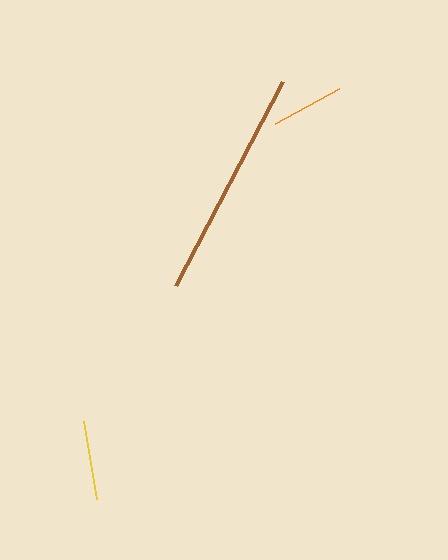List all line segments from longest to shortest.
From longest to shortest: brown, yellow, orange.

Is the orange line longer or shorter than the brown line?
The brown line is longer than the orange line.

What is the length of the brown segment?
The brown segment is approximately 230 pixels long.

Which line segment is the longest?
The brown line is the longest at approximately 230 pixels.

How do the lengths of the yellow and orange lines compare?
The yellow and orange lines are approximately the same length.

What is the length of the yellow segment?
The yellow segment is approximately 79 pixels long.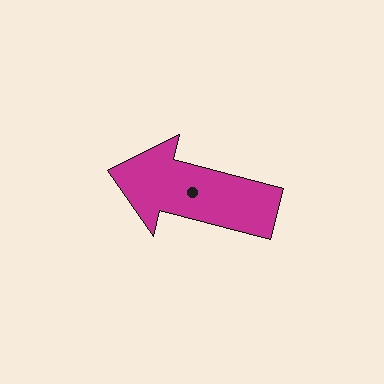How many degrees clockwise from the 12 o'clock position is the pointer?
Approximately 285 degrees.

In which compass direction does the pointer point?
West.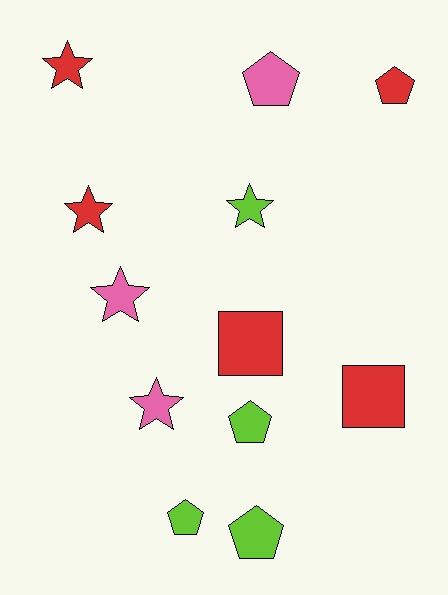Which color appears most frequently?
Red, with 5 objects.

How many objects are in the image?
There are 12 objects.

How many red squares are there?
There are 2 red squares.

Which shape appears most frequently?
Star, with 5 objects.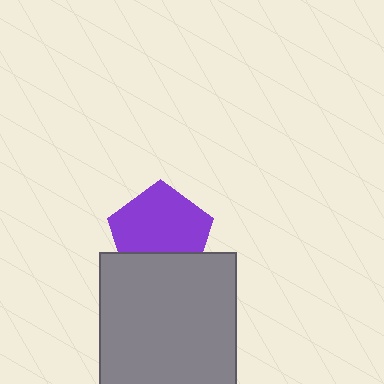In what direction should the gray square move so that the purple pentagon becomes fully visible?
The gray square should move down. That is the shortest direction to clear the overlap and leave the purple pentagon fully visible.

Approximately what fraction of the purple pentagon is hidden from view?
Roughly 30% of the purple pentagon is hidden behind the gray square.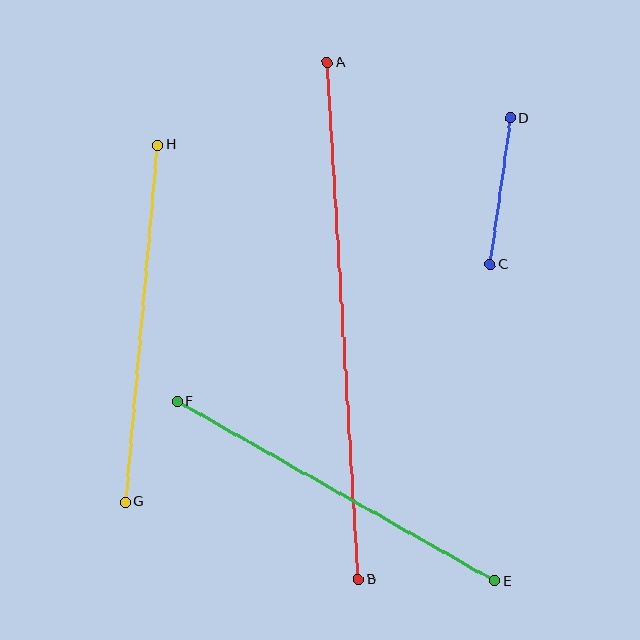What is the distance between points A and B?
The distance is approximately 518 pixels.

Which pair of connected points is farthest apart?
Points A and B are farthest apart.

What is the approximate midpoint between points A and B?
The midpoint is at approximately (343, 321) pixels.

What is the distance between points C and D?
The distance is approximately 148 pixels.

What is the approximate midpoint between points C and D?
The midpoint is at approximately (500, 191) pixels.